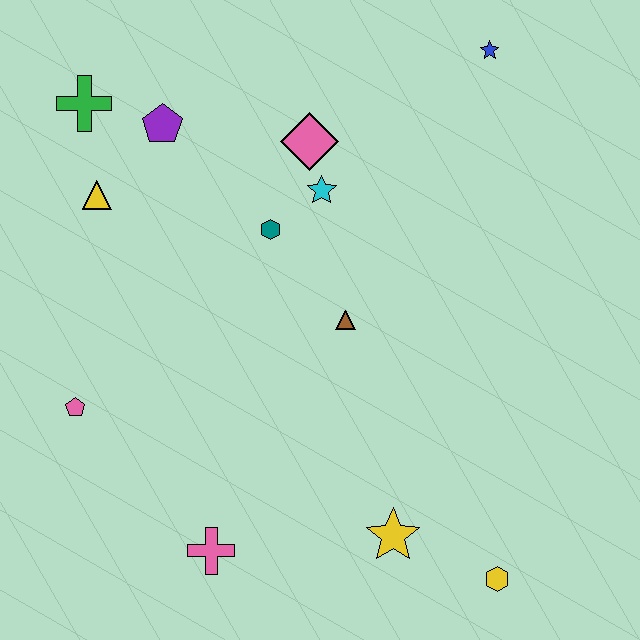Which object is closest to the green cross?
The purple pentagon is closest to the green cross.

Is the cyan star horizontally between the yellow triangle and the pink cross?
No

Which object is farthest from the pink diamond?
The yellow hexagon is farthest from the pink diamond.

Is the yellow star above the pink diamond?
No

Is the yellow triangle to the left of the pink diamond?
Yes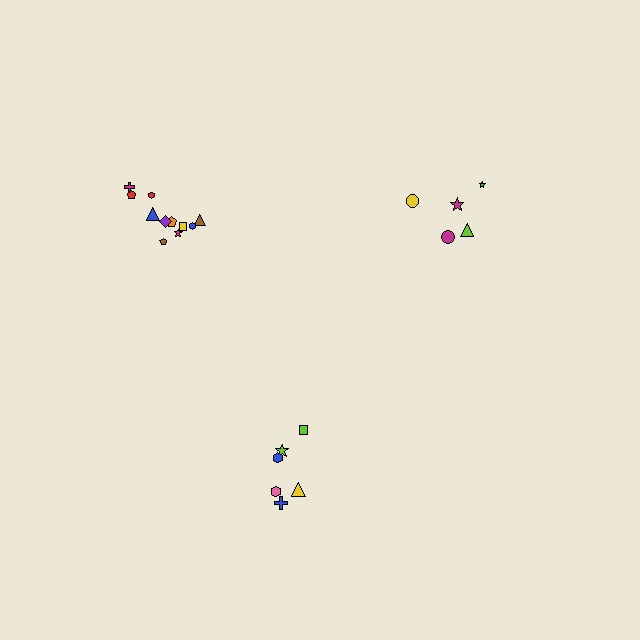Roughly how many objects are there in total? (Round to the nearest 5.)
Roughly 25 objects in total.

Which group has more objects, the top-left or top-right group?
The top-left group.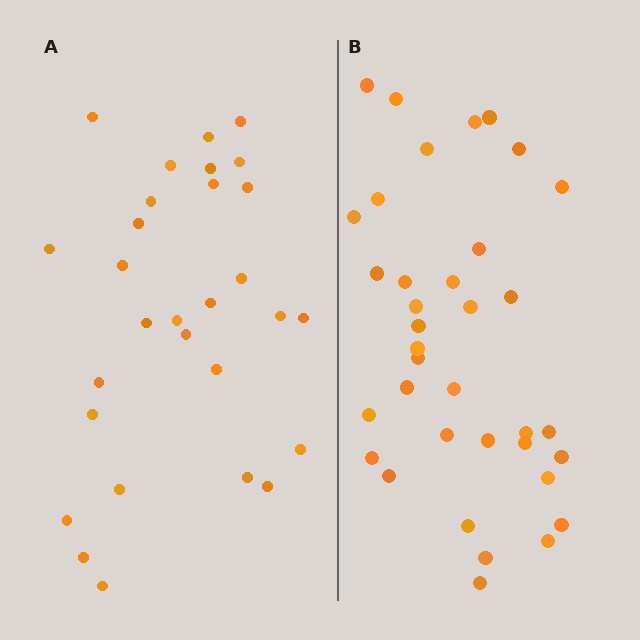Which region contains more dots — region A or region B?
Region B (the right region) has more dots.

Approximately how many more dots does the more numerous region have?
Region B has roughly 8 or so more dots than region A.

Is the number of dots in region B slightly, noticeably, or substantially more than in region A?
Region B has only slightly more — the two regions are fairly close. The ratio is roughly 1.2 to 1.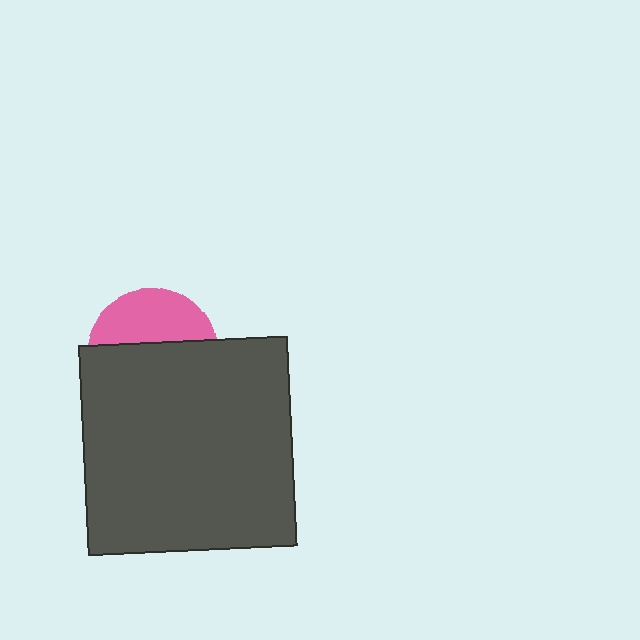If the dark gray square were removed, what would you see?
You would see the complete pink circle.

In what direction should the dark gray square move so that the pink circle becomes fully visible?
The dark gray square should move down. That is the shortest direction to clear the overlap and leave the pink circle fully visible.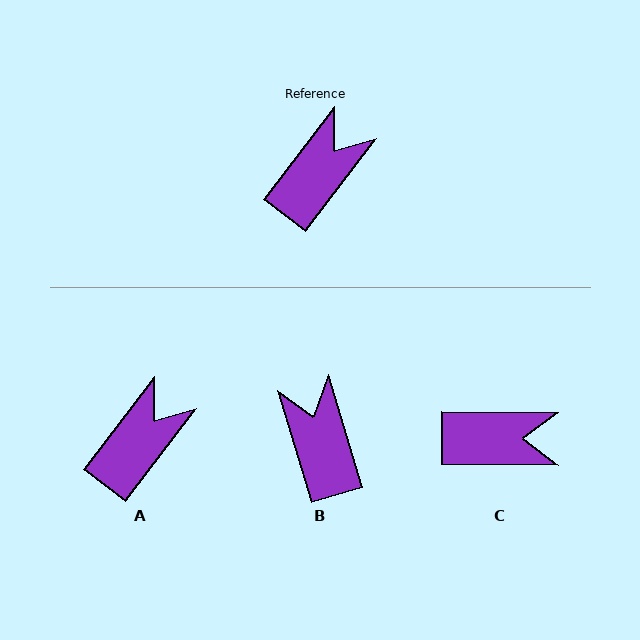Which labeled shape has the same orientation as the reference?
A.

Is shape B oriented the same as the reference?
No, it is off by about 55 degrees.